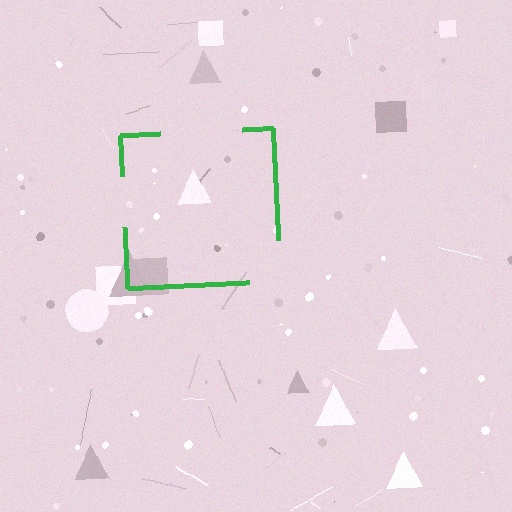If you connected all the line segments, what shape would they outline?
They would outline a square.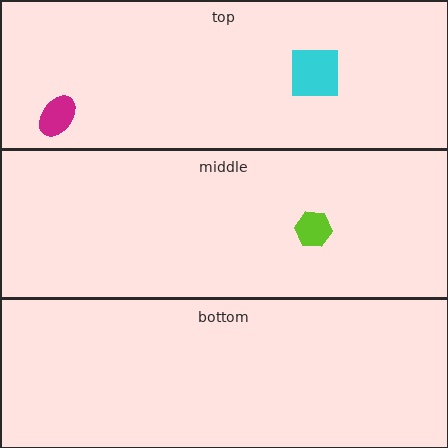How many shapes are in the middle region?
1.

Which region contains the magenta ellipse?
The top region.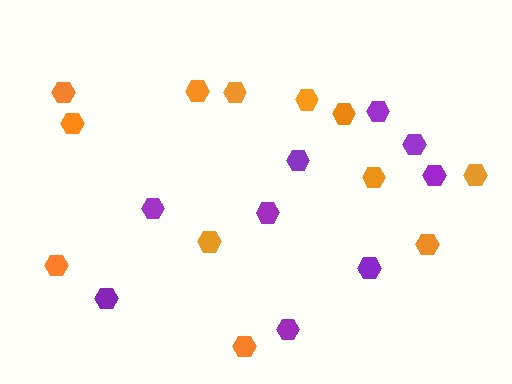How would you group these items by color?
There are 2 groups: one group of purple hexagons (9) and one group of orange hexagons (12).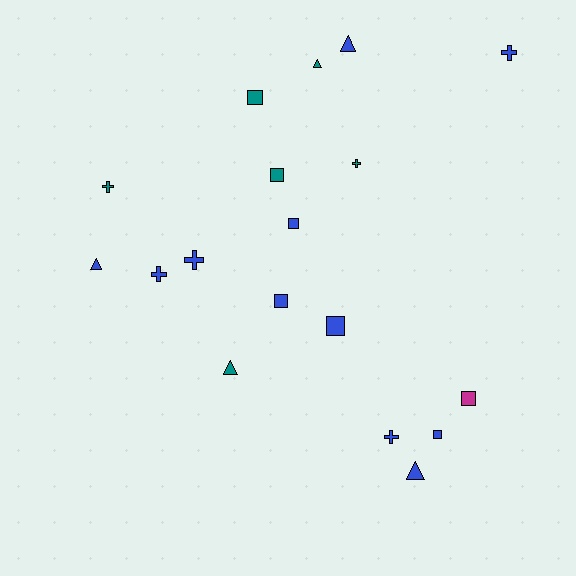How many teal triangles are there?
There are 2 teal triangles.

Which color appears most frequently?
Blue, with 11 objects.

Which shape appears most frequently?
Square, with 7 objects.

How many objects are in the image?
There are 18 objects.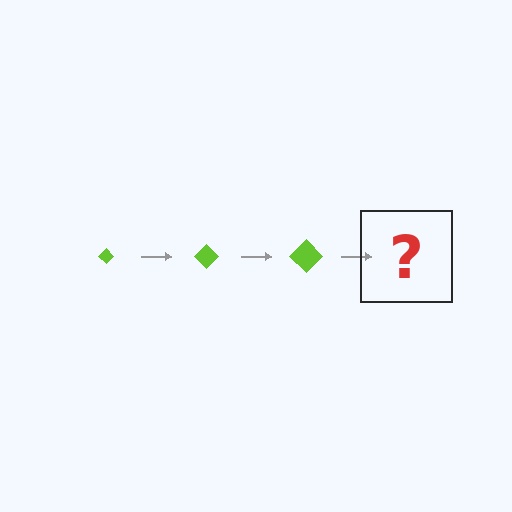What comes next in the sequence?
The next element should be a lime diamond, larger than the previous one.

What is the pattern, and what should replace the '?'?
The pattern is that the diamond gets progressively larger each step. The '?' should be a lime diamond, larger than the previous one.